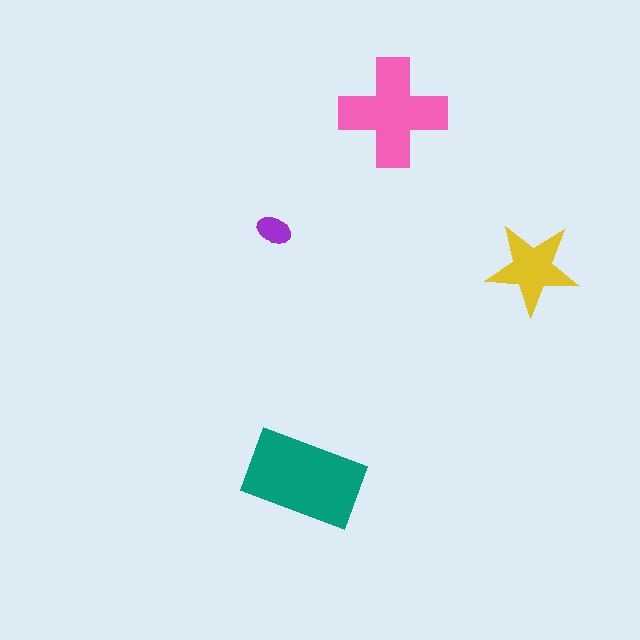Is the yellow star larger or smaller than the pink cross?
Smaller.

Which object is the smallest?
The purple ellipse.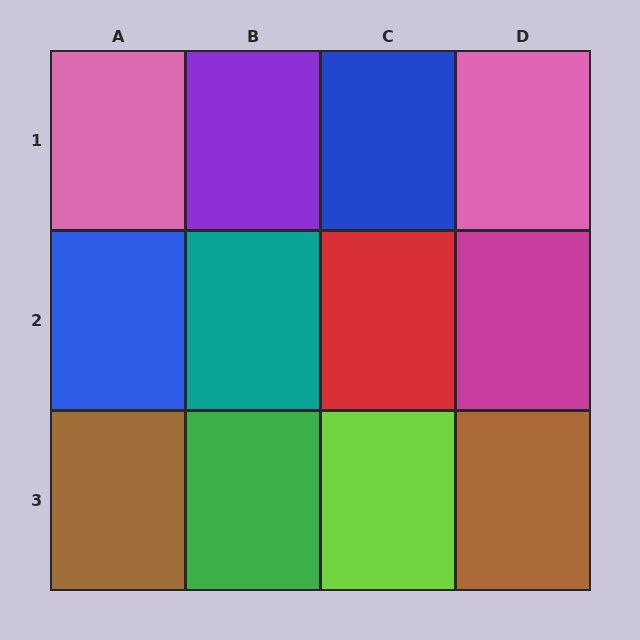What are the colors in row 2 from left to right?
Blue, teal, red, magenta.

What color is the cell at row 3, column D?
Brown.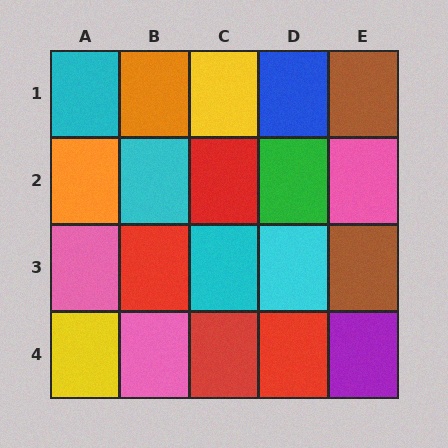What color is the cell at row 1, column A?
Cyan.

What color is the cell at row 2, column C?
Red.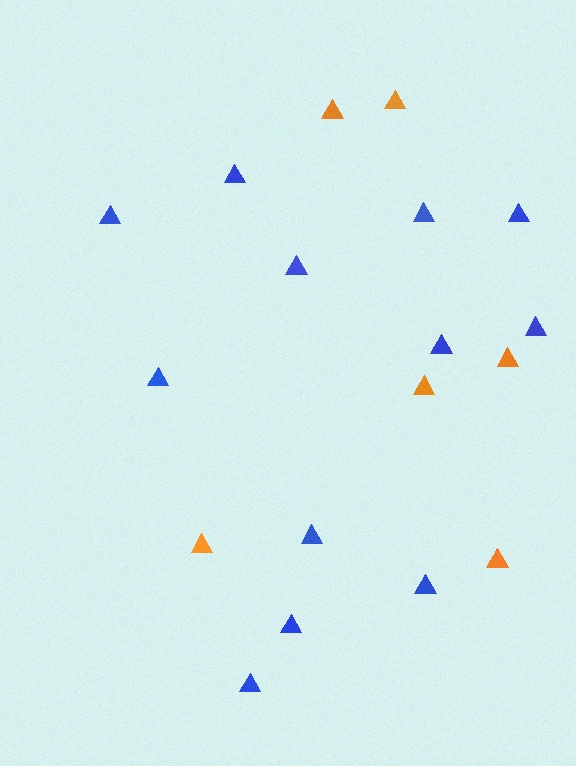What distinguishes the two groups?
There are 2 groups: one group of blue triangles (12) and one group of orange triangles (6).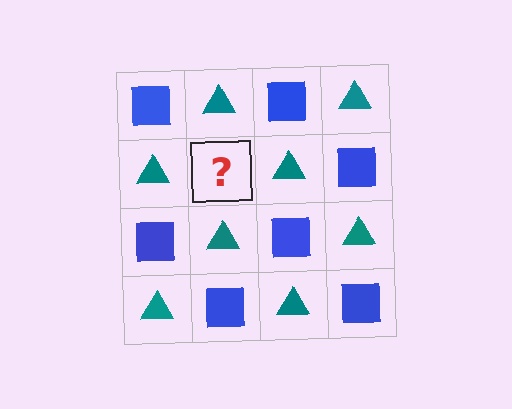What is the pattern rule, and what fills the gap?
The rule is that it alternates blue square and teal triangle in a checkerboard pattern. The gap should be filled with a blue square.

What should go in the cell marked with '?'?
The missing cell should contain a blue square.